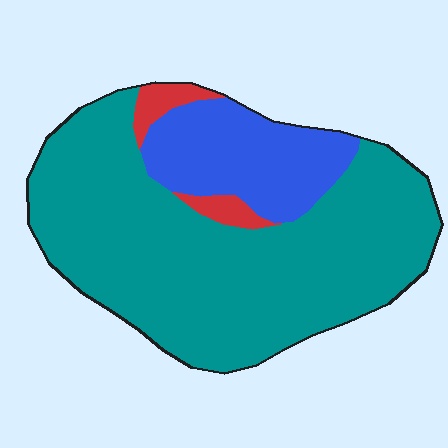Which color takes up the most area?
Teal, at roughly 75%.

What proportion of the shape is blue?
Blue covers around 20% of the shape.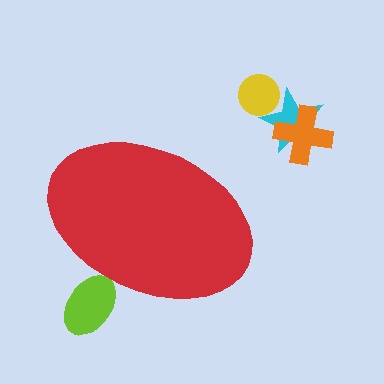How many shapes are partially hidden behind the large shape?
1 shape is partially hidden.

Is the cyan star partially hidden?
No, the cyan star is fully visible.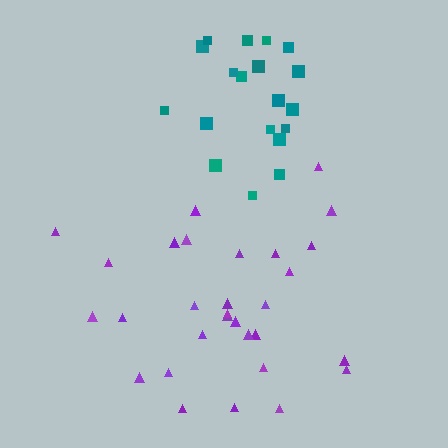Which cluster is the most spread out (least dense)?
Purple.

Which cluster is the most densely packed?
Teal.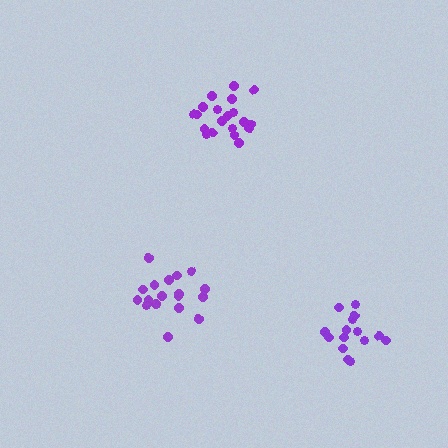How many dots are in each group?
Group 1: 21 dots, Group 2: 19 dots, Group 3: 15 dots (55 total).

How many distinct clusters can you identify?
There are 3 distinct clusters.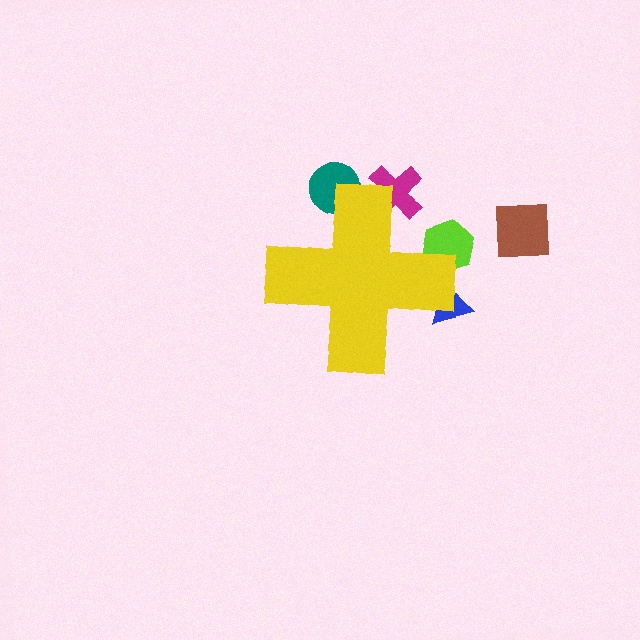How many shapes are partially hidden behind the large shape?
4 shapes are partially hidden.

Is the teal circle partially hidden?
Yes, the teal circle is partially hidden behind the yellow cross.